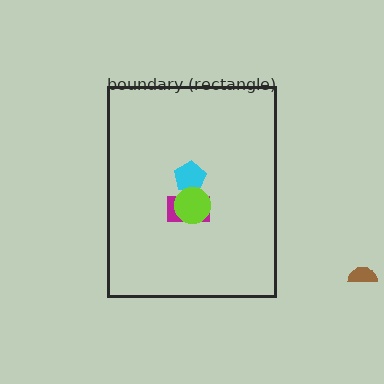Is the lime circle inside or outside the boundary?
Inside.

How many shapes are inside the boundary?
4 inside, 1 outside.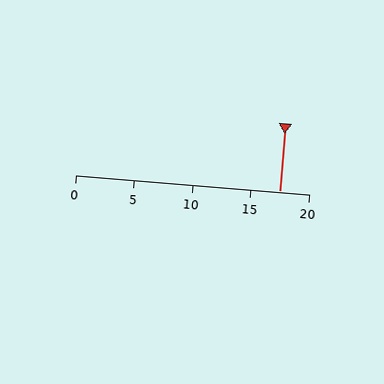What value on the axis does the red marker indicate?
The marker indicates approximately 17.5.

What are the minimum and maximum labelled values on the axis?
The axis runs from 0 to 20.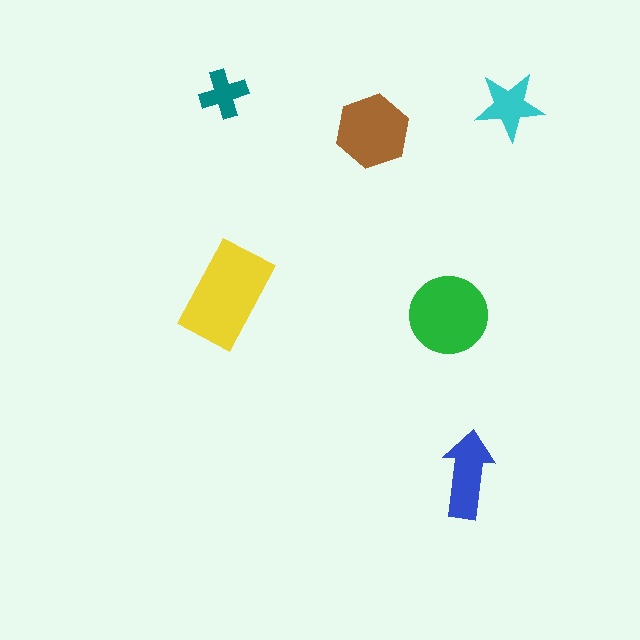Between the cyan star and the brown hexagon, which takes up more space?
The brown hexagon.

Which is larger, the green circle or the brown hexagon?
The green circle.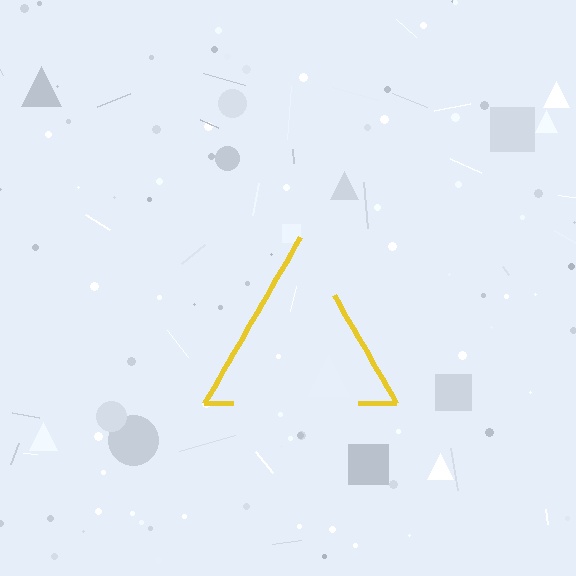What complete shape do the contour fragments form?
The contour fragments form a triangle.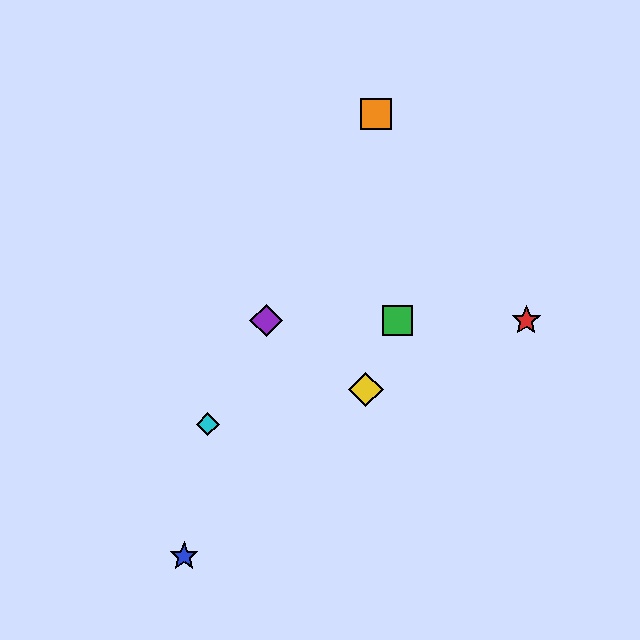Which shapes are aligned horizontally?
The red star, the green square, the purple diamond are aligned horizontally.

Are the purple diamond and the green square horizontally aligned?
Yes, both are at y≈320.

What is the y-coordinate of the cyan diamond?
The cyan diamond is at y≈424.